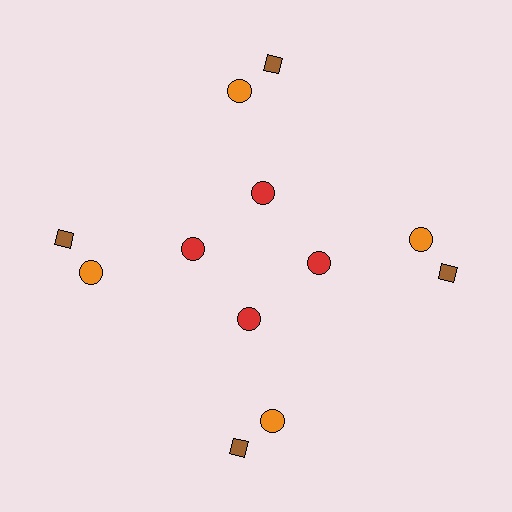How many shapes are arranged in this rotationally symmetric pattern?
There are 12 shapes, arranged in 4 groups of 3.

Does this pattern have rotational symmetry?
Yes, this pattern has 4-fold rotational symmetry. It looks the same after rotating 90 degrees around the center.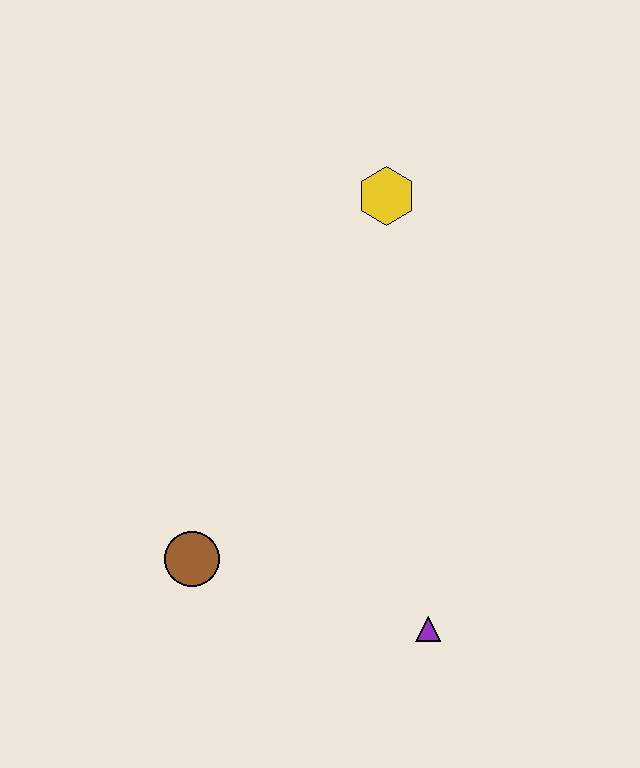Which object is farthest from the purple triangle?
The yellow hexagon is farthest from the purple triangle.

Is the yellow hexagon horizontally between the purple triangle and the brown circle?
Yes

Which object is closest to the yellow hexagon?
The brown circle is closest to the yellow hexagon.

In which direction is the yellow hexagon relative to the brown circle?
The yellow hexagon is above the brown circle.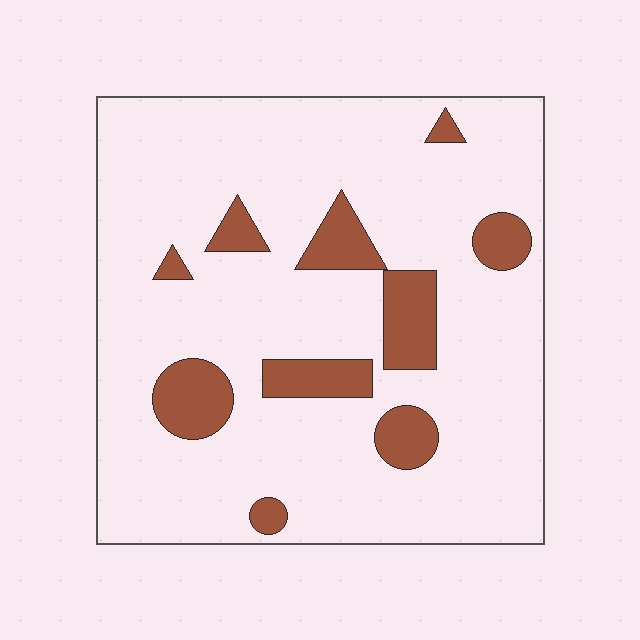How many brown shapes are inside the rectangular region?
10.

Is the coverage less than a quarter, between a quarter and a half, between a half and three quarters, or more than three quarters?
Less than a quarter.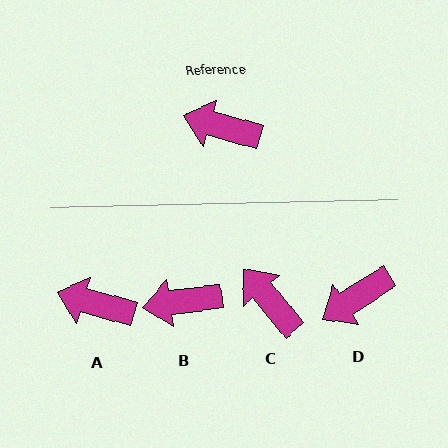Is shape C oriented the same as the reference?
No, it is off by about 34 degrees.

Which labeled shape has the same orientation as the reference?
A.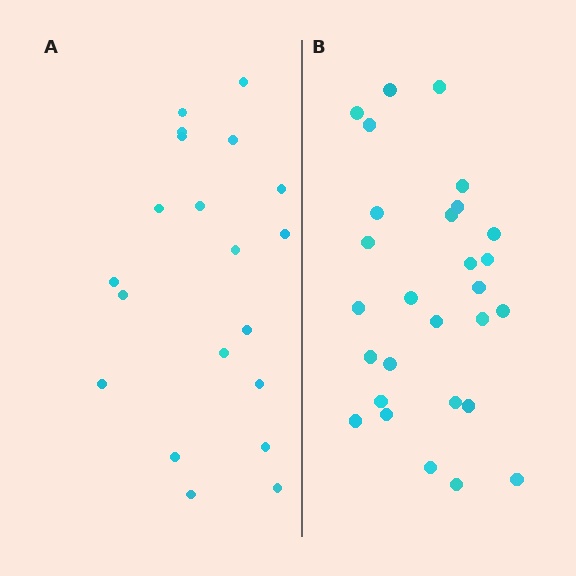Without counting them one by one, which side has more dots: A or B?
Region B (the right region) has more dots.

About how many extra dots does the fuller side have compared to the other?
Region B has roughly 8 or so more dots than region A.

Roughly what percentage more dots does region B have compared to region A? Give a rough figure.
About 40% more.